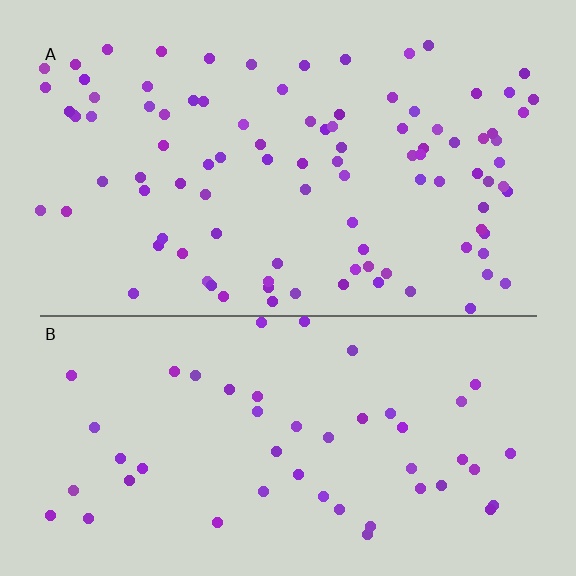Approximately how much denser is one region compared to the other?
Approximately 2.0× — region A over region B.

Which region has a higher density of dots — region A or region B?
A (the top).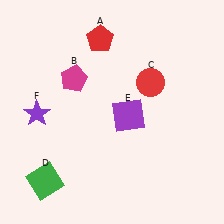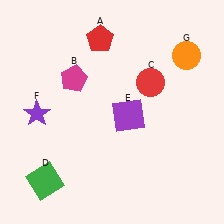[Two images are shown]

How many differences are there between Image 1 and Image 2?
There is 1 difference between the two images.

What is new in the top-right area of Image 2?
An orange circle (G) was added in the top-right area of Image 2.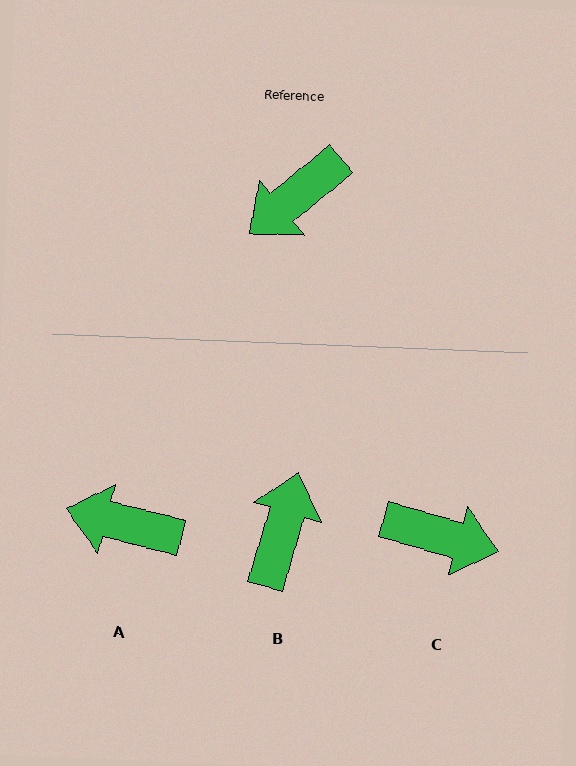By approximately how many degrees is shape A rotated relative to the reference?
Approximately 53 degrees clockwise.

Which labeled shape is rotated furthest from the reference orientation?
B, about 146 degrees away.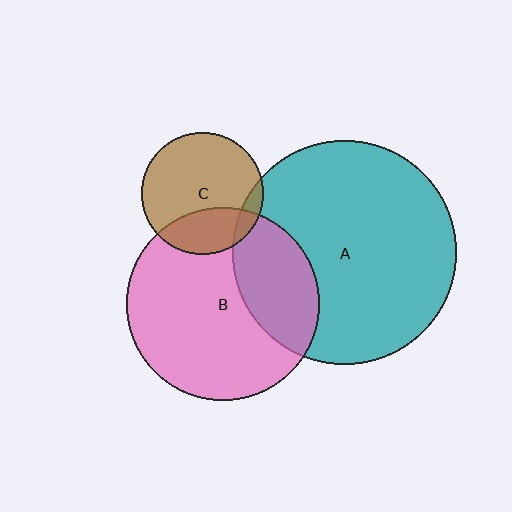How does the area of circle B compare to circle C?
Approximately 2.5 times.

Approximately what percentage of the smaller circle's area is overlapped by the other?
Approximately 30%.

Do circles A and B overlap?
Yes.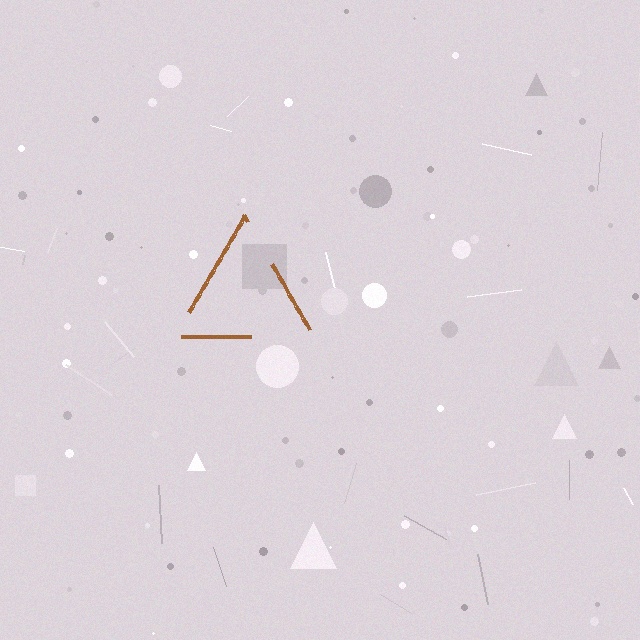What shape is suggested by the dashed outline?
The dashed outline suggests a triangle.